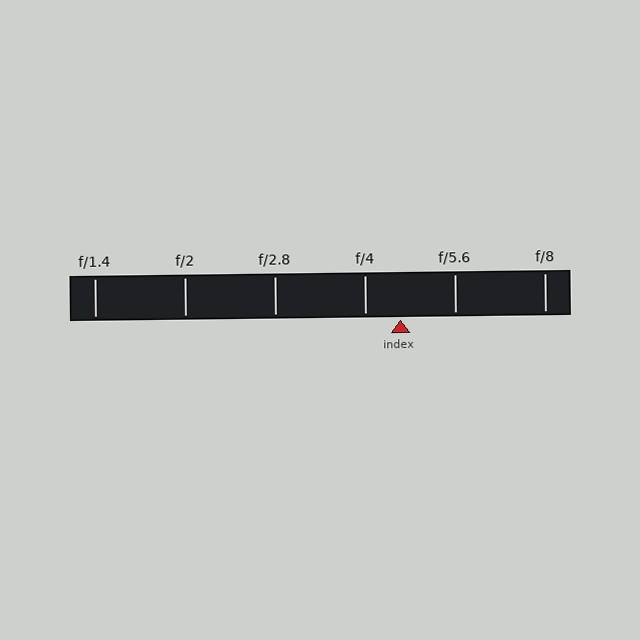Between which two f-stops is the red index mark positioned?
The index mark is between f/4 and f/5.6.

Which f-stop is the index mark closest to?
The index mark is closest to f/4.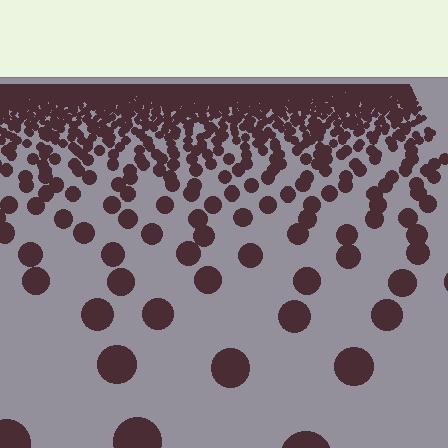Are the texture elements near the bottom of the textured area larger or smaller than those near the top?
Larger. Near the bottom, elements are closer to the viewer and appear at a bigger on-screen size.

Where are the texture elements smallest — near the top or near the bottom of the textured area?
Near the top.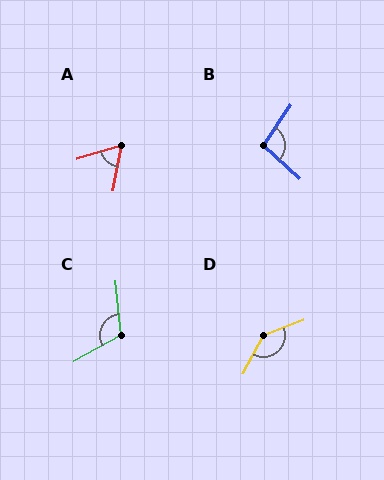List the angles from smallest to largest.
A (63°), B (99°), C (113°), D (139°).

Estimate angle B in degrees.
Approximately 99 degrees.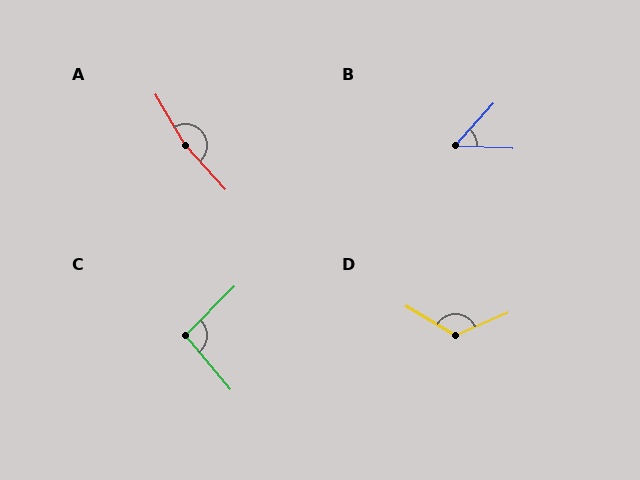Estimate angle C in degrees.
Approximately 95 degrees.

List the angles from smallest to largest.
B (51°), C (95°), D (126°), A (168°).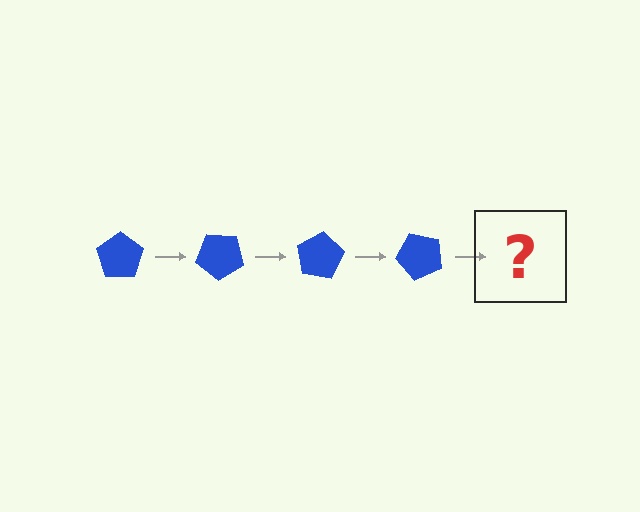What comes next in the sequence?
The next element should be a blue pentagon rotated 160 degrees.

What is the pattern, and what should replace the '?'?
The pattern is that the pentagon rotates 40 degrees each step. The '?' should be a blue pentagon rotated 160 degrees.